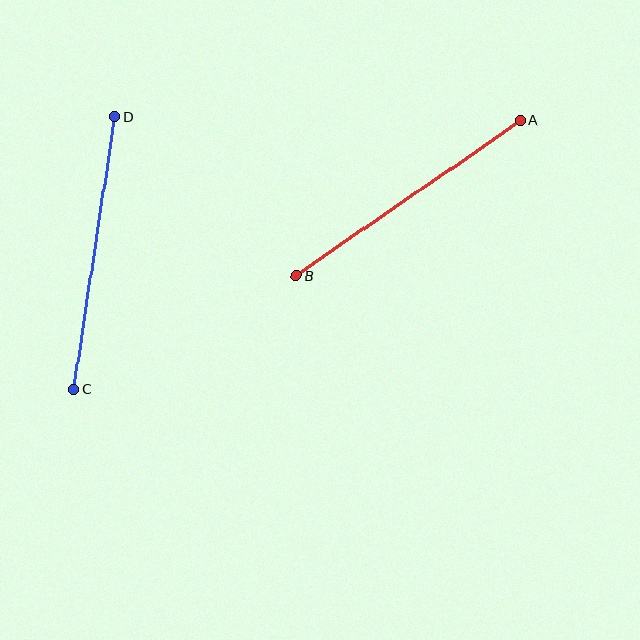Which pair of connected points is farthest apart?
Points C and D are farthest apart.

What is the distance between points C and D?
The distance is approximately 276 pixels.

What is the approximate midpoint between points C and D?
The midpoint is at approximately (95, 253) pixels.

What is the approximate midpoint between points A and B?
The midpoint is at approximately (408, 198) pixels.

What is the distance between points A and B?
The distance is approximately 272 pixels.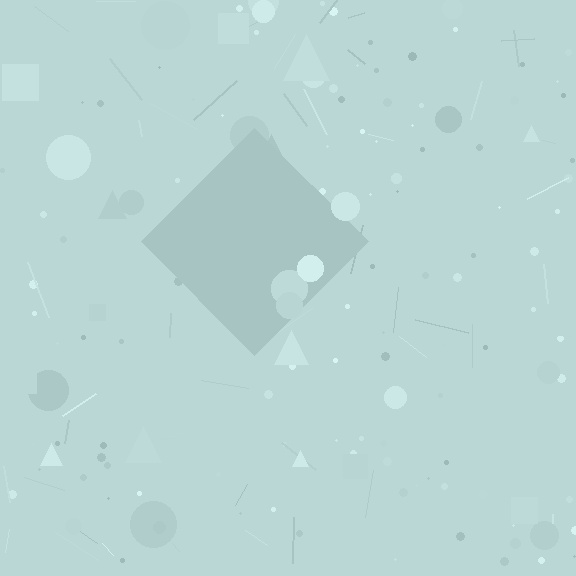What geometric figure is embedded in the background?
A diamond is embedded in the background.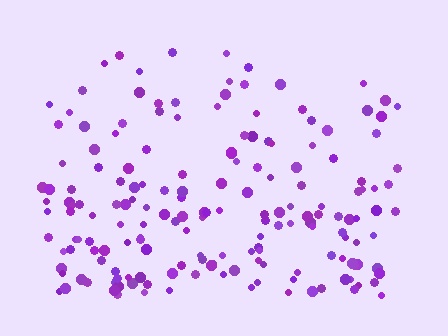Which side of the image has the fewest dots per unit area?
The top.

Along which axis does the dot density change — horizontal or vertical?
Vertical.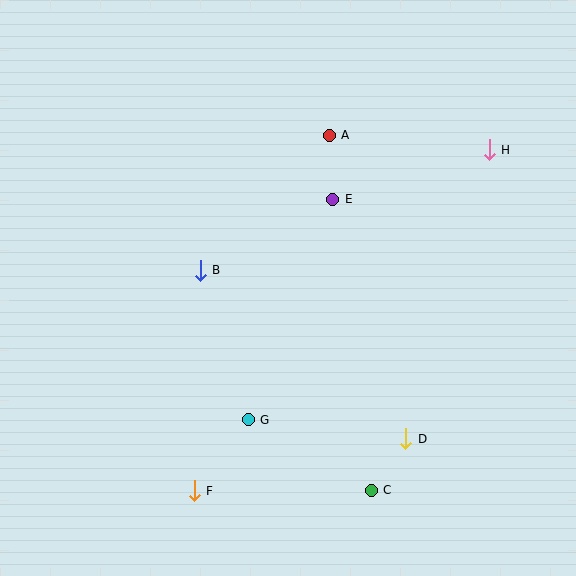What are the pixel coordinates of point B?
Point B is at (200, 270).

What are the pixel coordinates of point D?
Point D is at (406, 439).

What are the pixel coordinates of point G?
Point G is at (248, 420).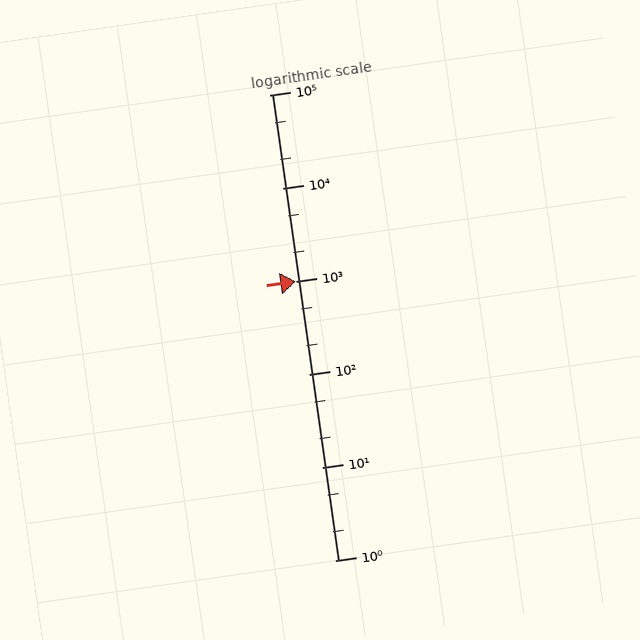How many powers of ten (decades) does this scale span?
The scale spans 5 decades, from 1 to 100000.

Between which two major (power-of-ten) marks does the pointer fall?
The pointer is between 1000 and 10000.